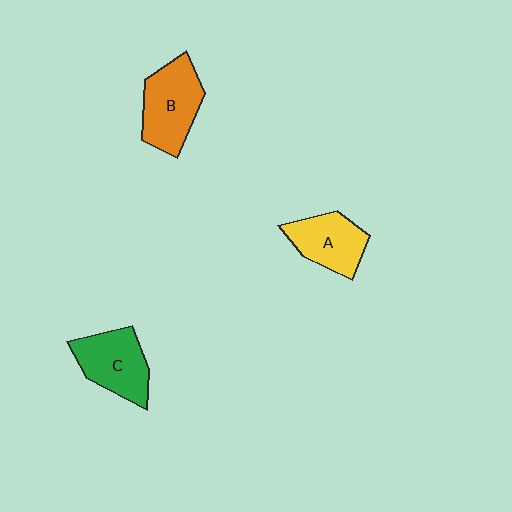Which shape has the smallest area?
Shape A (yellow).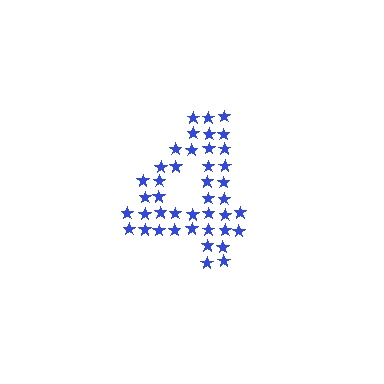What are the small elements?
The small elements are stars.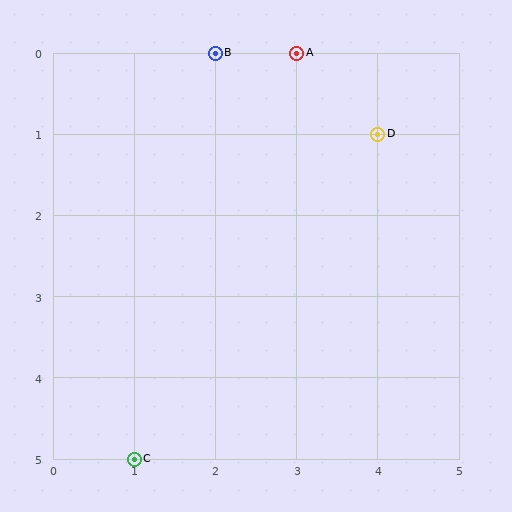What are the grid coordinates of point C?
Point C is at grid coordinates (1, 5).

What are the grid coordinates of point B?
Point B is at grid coordinates (2, 0).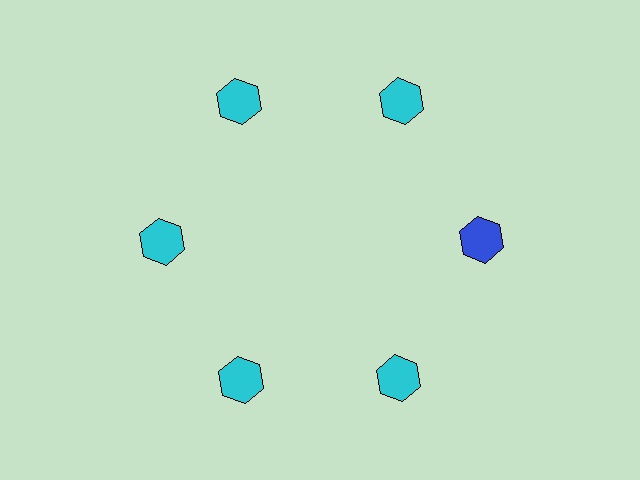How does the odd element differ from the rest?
It has a different color: blue instead of cyan.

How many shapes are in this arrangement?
There are 6 shapes arranged in a ring pattern.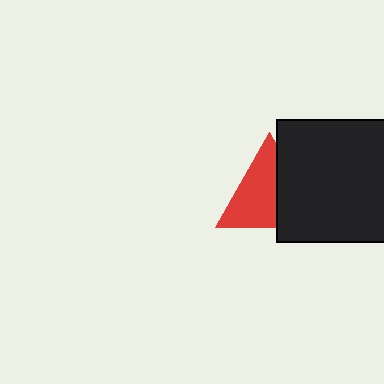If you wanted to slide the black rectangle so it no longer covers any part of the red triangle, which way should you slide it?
Slide it right — that is the most direct way to separate the two shapes.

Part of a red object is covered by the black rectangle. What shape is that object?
It is a triangle.